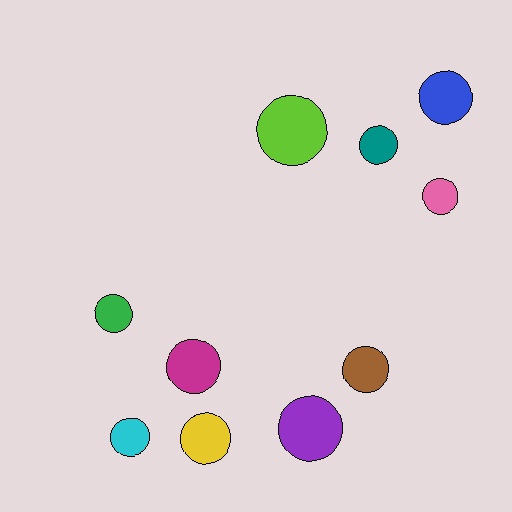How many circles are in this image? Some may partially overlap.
There are 10 circles.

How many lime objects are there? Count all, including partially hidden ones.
There is 1 lime object.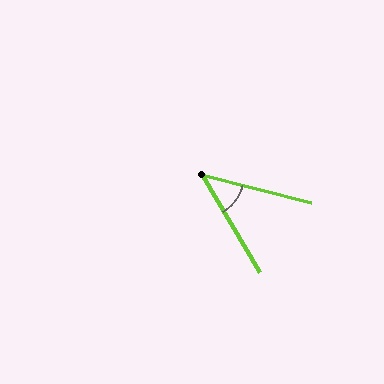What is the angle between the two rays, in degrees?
Approximately 45 degrees.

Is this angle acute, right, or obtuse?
It is acute.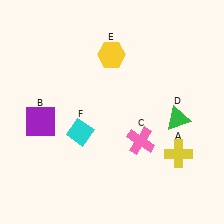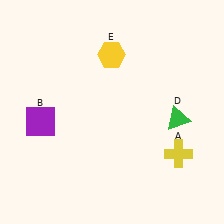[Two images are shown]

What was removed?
The pink cross (C), the cyan diamond (F) were removed in Image 2.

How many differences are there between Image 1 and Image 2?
There are 2 differences between the two images.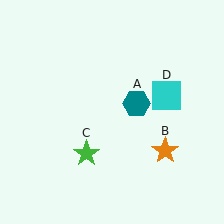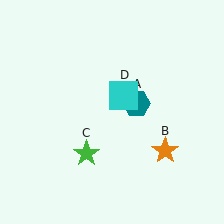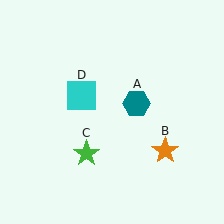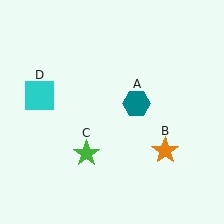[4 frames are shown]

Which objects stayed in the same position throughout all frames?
Teal hexagon (object A) and orange star (object B) and green star (object C) remained stationary.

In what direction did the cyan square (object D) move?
The cyan square (object D) moved left.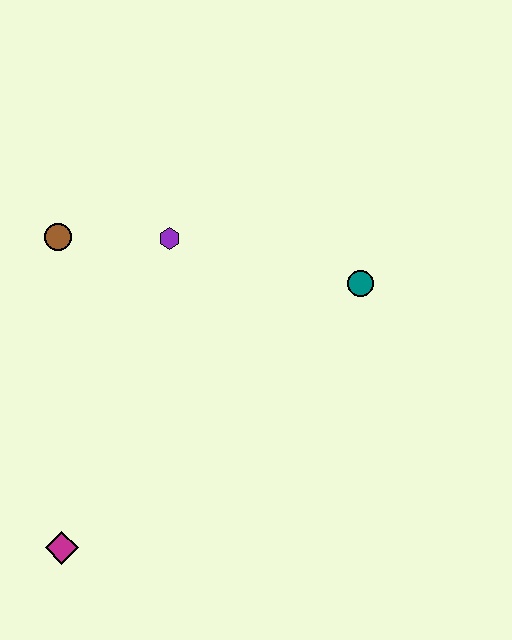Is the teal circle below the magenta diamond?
No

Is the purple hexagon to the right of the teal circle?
No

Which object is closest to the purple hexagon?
The brown circle is closest to the purple hexagon.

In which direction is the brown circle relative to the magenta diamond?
The brown circle is above the magenta diamond.